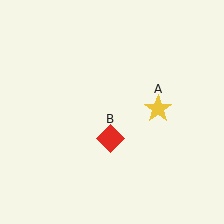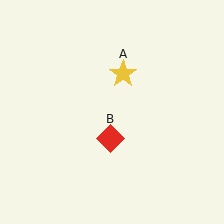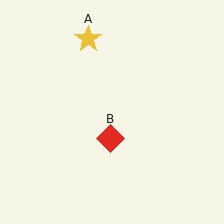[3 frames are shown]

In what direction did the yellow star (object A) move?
The yellow star (object A) moved up and to the left.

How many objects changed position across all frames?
1 object changed position: yellow star (object A).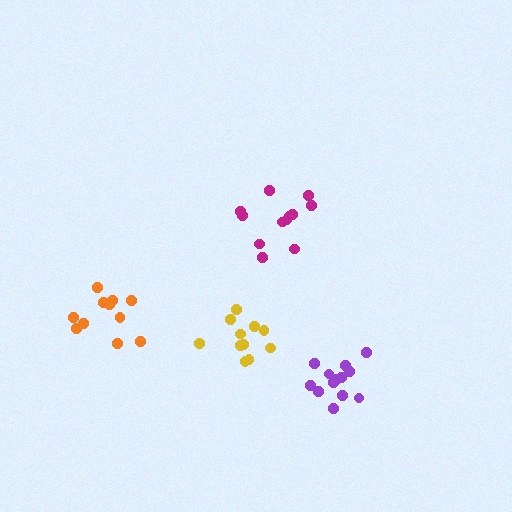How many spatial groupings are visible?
There are 4 spatial groupings.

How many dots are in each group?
Group 1: 13 dots, Group 2: 12 dots, Group 3: 11 dots, Group 4: 11 dots (47 total).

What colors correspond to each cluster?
The clusters are colored: purple, magenta, yellow, orange.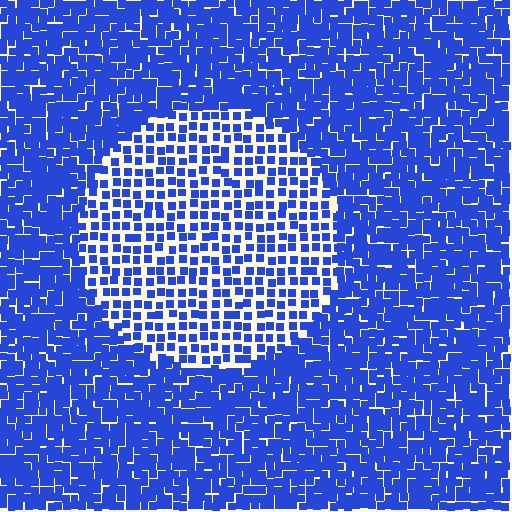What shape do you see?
I see a circle.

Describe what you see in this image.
The image contains small blue elements arranged at two different densities. A circle-shaped region is visible where the elements are less densely packed than the surrounding area.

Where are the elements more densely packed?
The elements are more densely packed outside the circle boundary.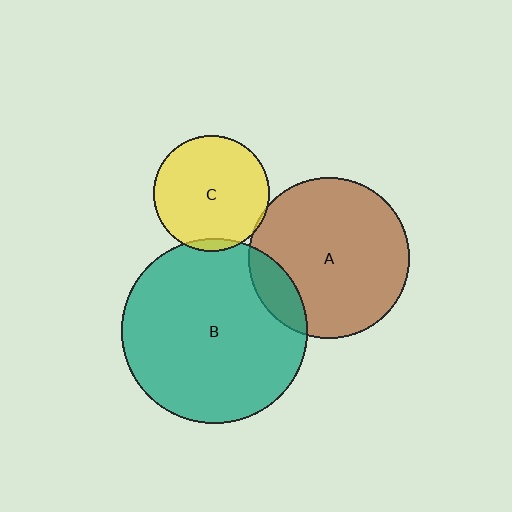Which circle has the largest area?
Circle B (teal).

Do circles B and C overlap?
Yes.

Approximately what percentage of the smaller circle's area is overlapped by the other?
Approximately 5%.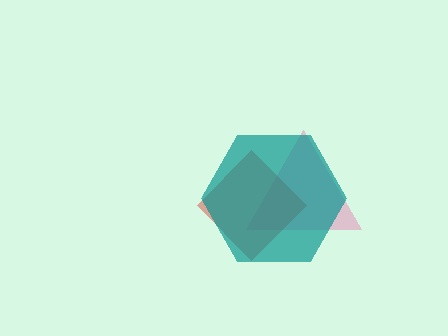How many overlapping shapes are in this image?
There are 3 overlapping shapes in the image.